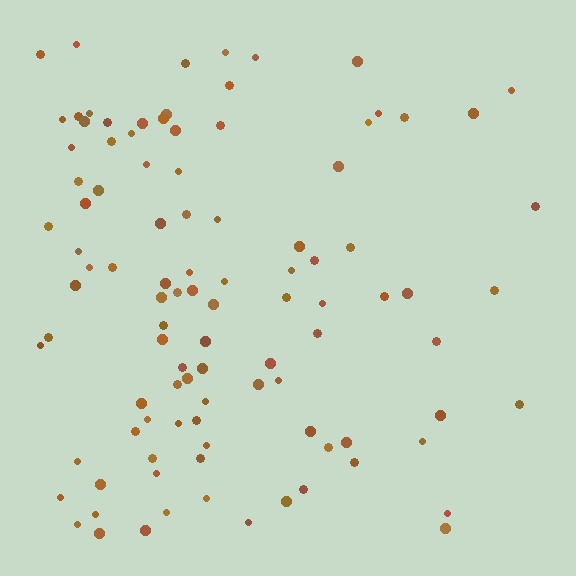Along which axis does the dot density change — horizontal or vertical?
Horizontal.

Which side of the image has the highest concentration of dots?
The left.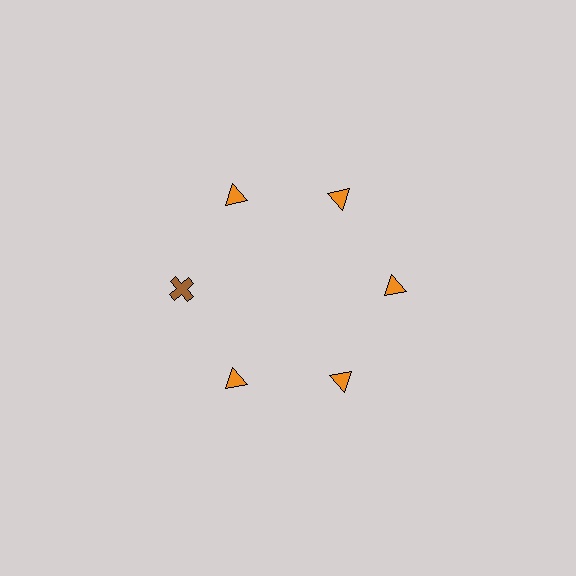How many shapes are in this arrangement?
There are 6 shapes arranged in a ring pattern.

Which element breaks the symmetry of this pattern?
The brown cross at roughly the 9 o'clock position breaks the symmetry. All other shapes are orange triangles.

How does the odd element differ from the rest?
It differs in both color (brown instead of orange) and shape (cross instead of triangle).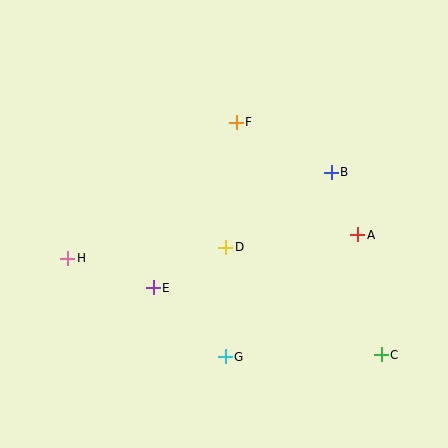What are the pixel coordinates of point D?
Point D is at (226, 247).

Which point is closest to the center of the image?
Point D at (226, 247) is closest to the center.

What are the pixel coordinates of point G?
Point G is at (225, 357).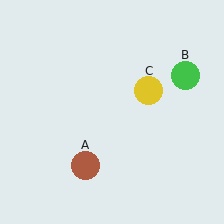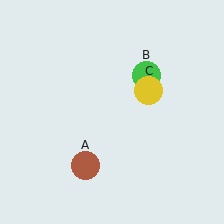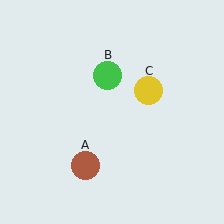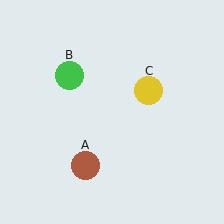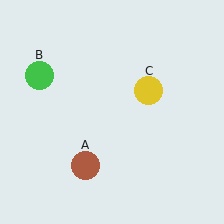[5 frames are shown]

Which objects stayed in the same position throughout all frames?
Brown circle (object A) and yellow circle (object C) remained stationary.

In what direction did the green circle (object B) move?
The green circle (object B) moved left.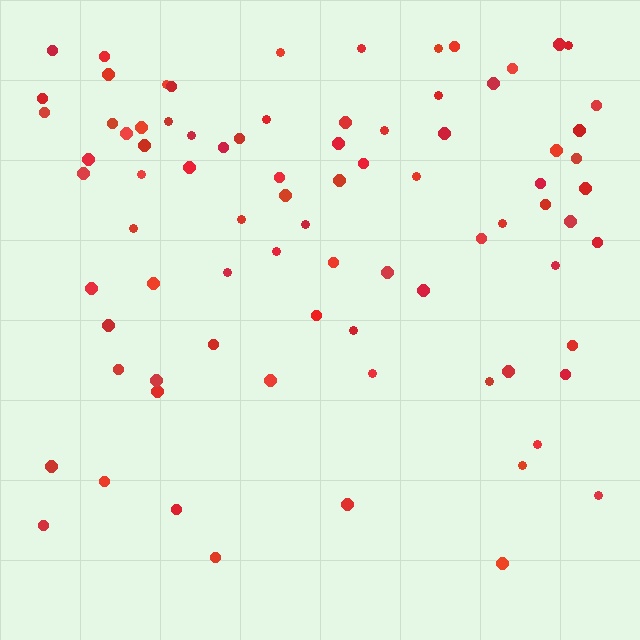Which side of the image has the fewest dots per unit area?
The bottom.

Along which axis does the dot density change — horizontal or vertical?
Vertical.